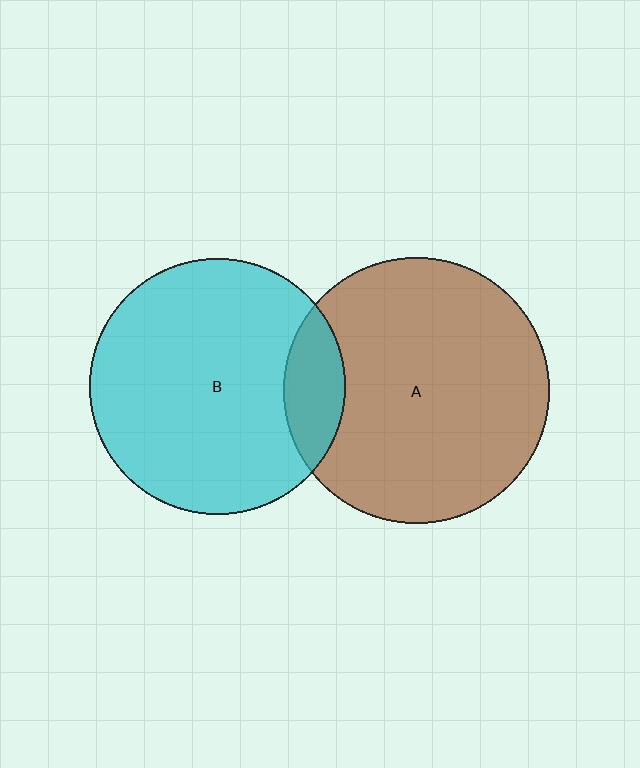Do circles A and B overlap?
Yes.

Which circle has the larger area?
Circle A (brown).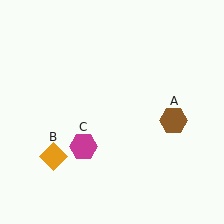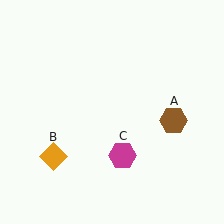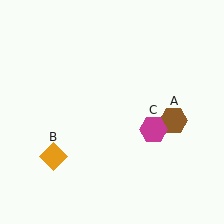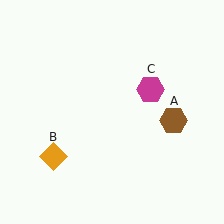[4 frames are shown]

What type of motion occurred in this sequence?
The magenta hexagon (object C) rotated counterclockwise around the center of the scene.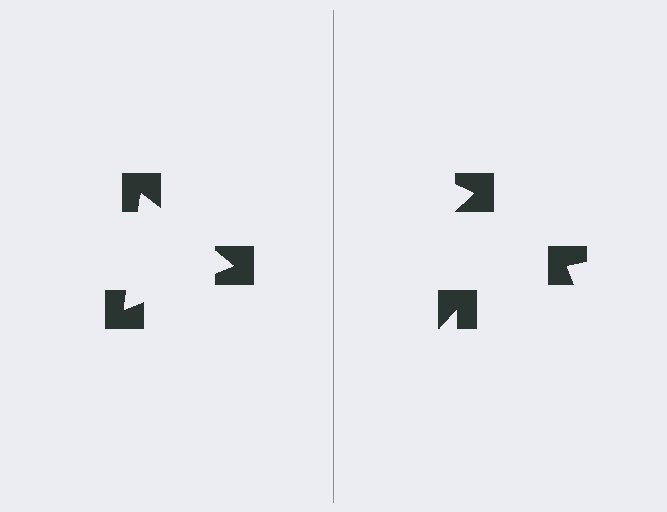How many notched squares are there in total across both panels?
6 — 3 on each side.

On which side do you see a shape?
An illusory triangle appears on the left side. On the right side the wedge cuts are rotated, so no coherent shape forms.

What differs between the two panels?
The notched squares are positioned identically on both sides; only the wedge orientations differ. On the left they align to a triangle; on the right they are misaligned.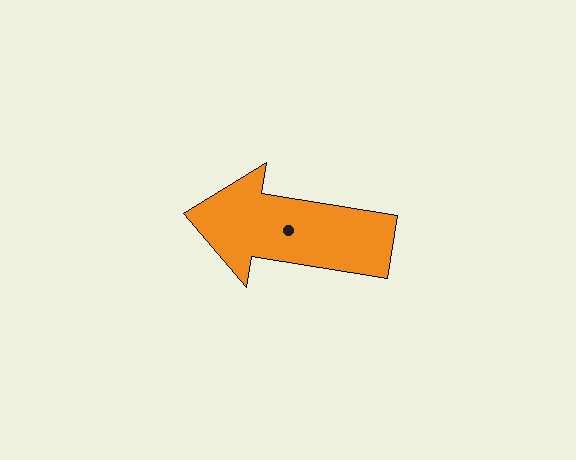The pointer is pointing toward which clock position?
Roughly 9 o'clock.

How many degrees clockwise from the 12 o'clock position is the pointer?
Approximately 279 degrees.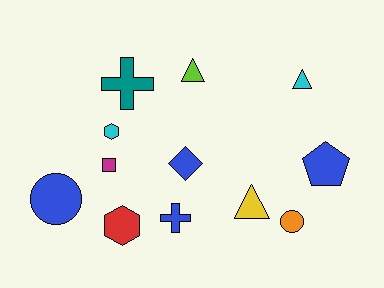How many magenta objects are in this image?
There is 1 magenta object.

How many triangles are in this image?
There are 3 triangles.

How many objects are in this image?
There are 12 objects.